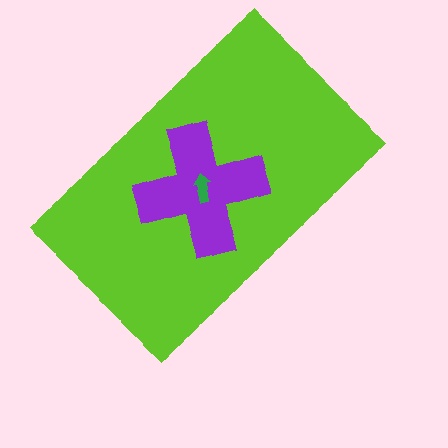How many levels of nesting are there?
3.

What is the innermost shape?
The green arrow.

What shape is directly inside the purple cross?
The green arrow.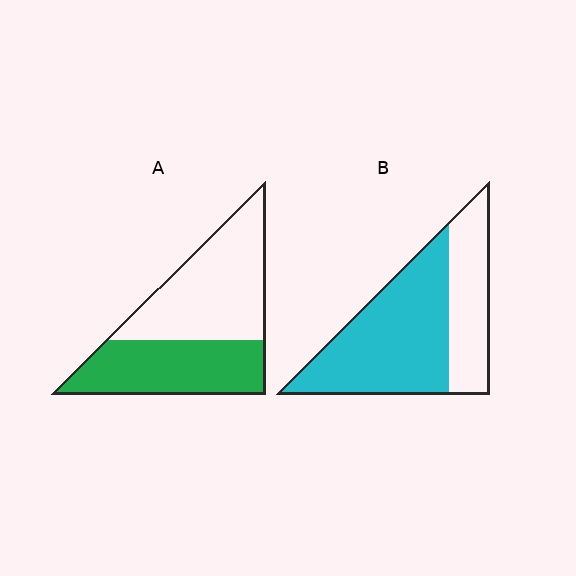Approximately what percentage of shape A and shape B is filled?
A is approximately 45% and B is approximately 65%.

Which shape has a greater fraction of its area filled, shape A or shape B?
Shape B.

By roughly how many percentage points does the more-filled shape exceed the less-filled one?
By roughly 20 percentage points (B over A).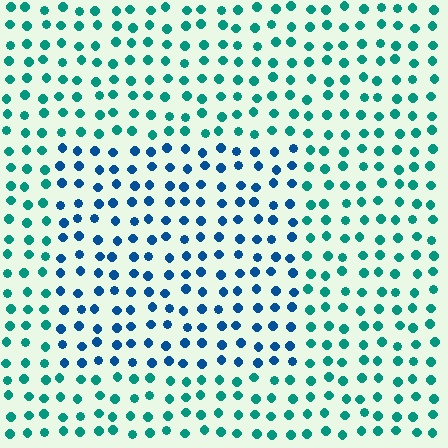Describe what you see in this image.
The image is filled with small teal elements in a uniform arrangement. A rectangle-shaped region is visible where the elements are tinted to a slightly different hue, forming a subtle color boundary.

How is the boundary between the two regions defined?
The boundary is defined purely by a slight shift in hue (about 40 degrees). Spacing, size, and orientation are identical on both sides.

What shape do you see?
I see a rectangle.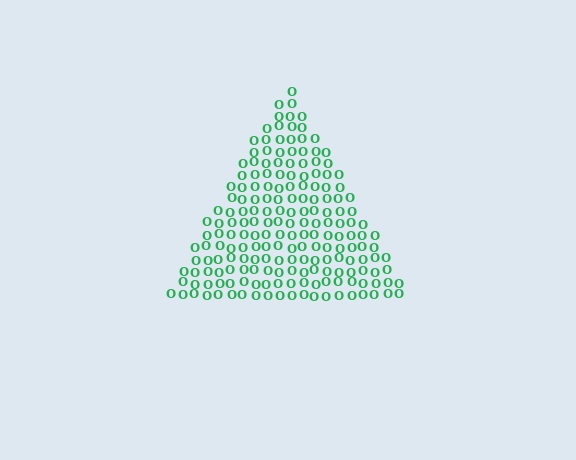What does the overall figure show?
The overall figure shows a triangle.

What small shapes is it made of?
It is made of small letter O's.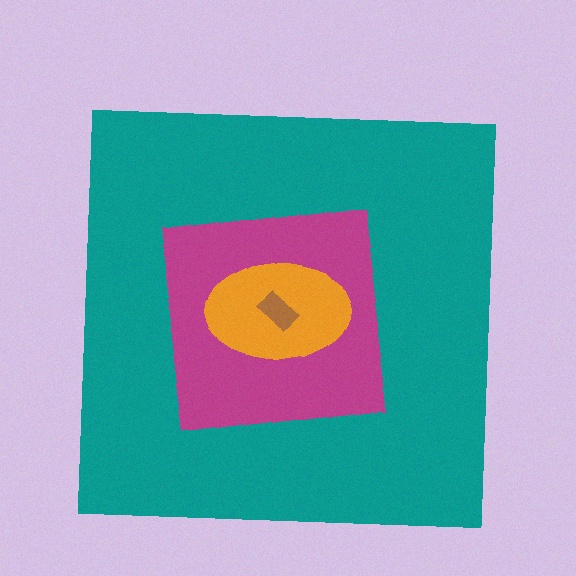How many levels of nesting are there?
4.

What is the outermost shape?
The teal square.